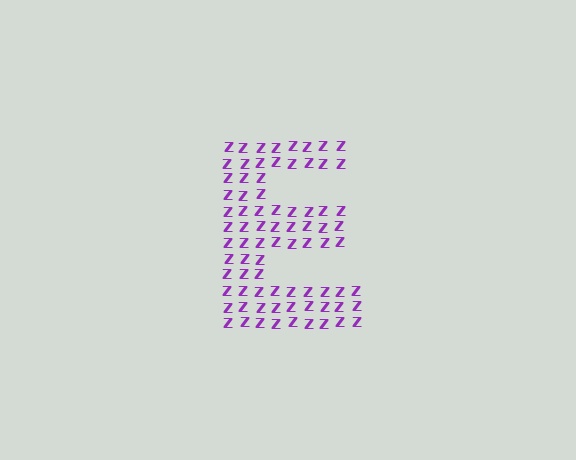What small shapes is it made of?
It is made of small letter Z's.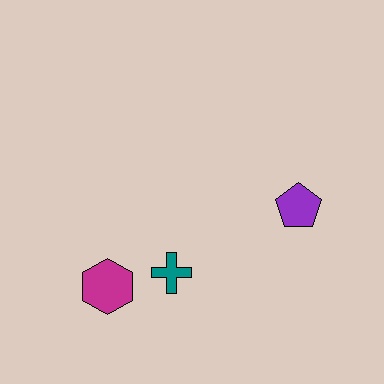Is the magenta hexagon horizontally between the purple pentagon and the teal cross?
No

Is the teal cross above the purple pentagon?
No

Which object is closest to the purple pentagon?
The teal cross is closest to the purple pentagon.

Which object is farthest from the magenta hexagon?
The purple pentagon is farthest from the magenta hexagon.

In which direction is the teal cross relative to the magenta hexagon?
The teal cross is to the right of the magenta hexagon.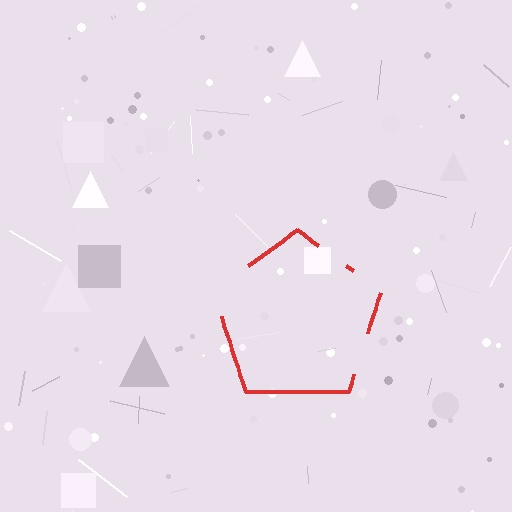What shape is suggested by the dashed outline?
The dashed outline suggests a pentagon.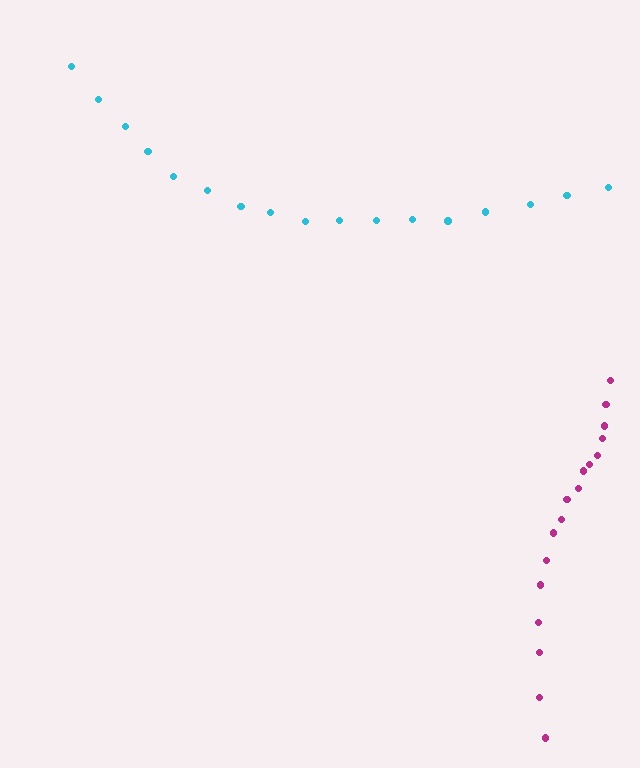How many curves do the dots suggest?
There are 2 distinct paths.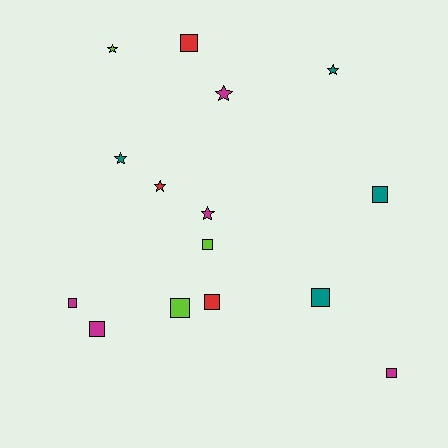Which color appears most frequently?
Magenta, with 5 objects.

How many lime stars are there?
There is 1 lime star.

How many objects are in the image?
There are 15 objects.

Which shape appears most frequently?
Square, with 9 objects.